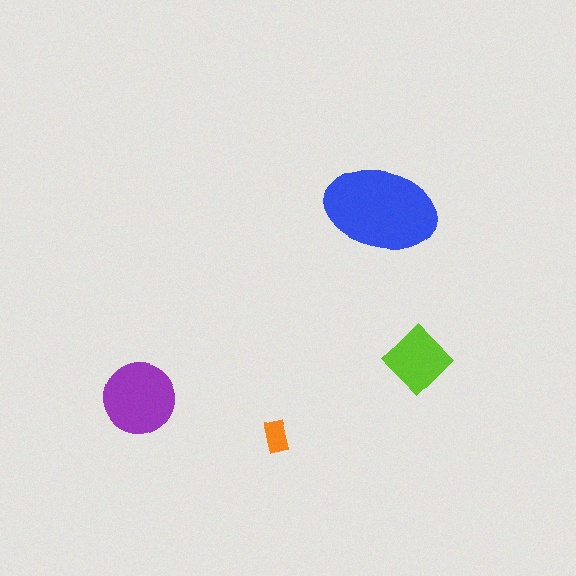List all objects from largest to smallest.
The blue ellipse, the purple circle, the lime diamond, the orange rectangle.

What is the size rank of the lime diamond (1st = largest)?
3rd.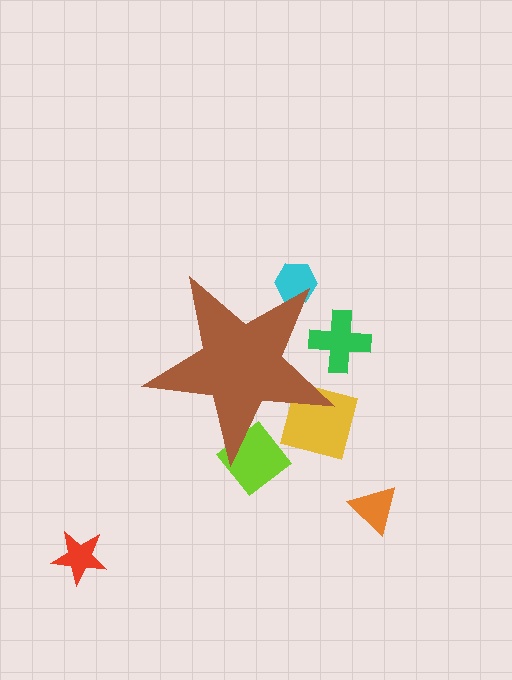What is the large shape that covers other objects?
A brown star.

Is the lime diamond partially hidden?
Yes, the lime diamond is partially hidden behind the brown star.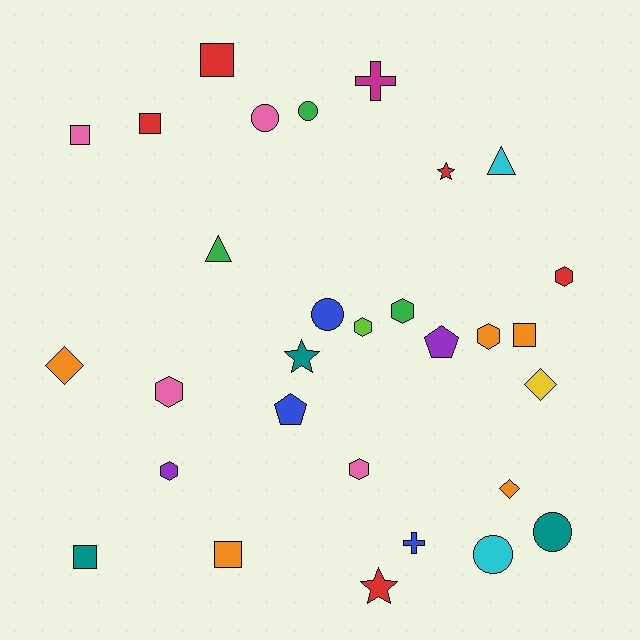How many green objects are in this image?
There are 3 green objects.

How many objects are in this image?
There are 30 objects.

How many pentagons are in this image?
There are 2 pentagons.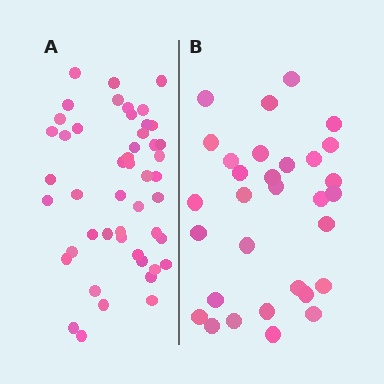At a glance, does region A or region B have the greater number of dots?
Region A (the left region) has more dots.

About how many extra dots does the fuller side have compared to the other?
Region A has approximately 15 more dots than region B.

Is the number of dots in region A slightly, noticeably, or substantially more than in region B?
Region A has substantially more. The ratio is roughly 1.5 to 1.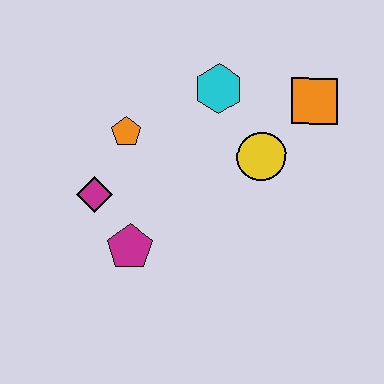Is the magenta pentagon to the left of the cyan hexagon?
Yes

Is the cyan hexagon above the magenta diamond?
Yes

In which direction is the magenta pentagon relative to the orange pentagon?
The magenta pentagon is below the orange pentagon.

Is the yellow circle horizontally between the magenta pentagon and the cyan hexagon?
No